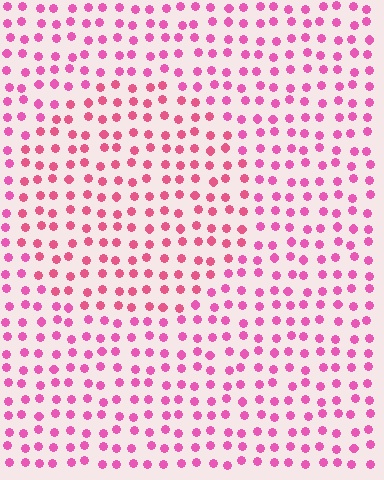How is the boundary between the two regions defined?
The boundary is defined purely by a slight shift in hue (about 19 degrees). Spacing, size, and orientation are identical on both sides.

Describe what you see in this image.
The image is filled with small pink elements in a uniform arrangement. A circle-shaped region is visible where the elements are tinted to a slightly different hue, forming a subtle color boundary.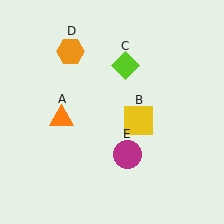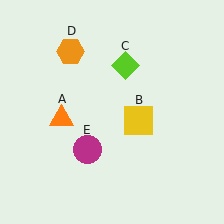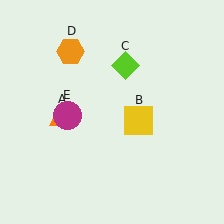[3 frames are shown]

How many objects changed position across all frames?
1 object changed position: magenta circle (object E).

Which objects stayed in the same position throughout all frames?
Orange triangle (object A) and yellow square (object B) and lime diamond (object C) and orange hexagon (object D) remained stationary.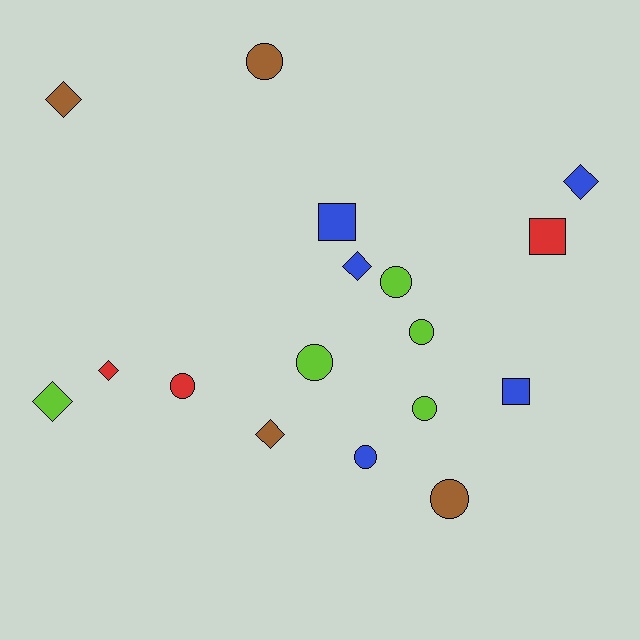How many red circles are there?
There is 1 red circle.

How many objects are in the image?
There are 17 objects.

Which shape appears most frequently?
Circle, with 8 objects.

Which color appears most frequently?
Blue, with 5 objects.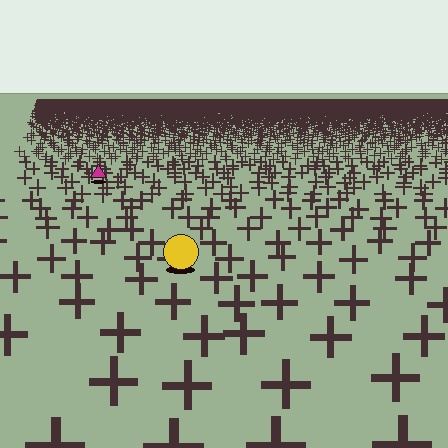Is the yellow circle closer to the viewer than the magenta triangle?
Yes. The yellow circle is closer — you can tell from the texture gradient: the ground texture is coarser near it.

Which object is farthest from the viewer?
The magenta triangle is farthest from the viewer. It appears smaller and the ground texture around it is denser.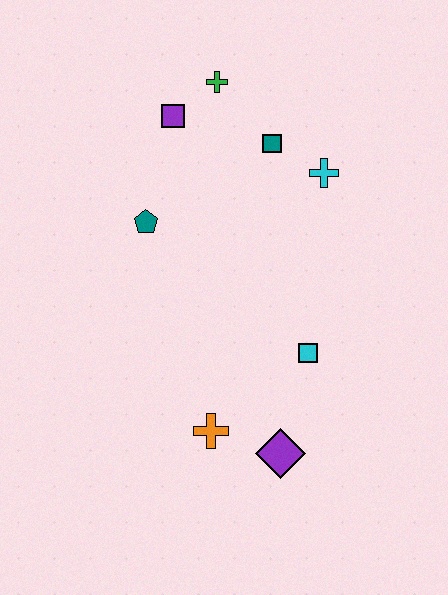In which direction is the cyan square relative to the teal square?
The cyan square is below the teal square.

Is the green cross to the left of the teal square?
Yes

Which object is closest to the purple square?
The green cross is closest to the purple square.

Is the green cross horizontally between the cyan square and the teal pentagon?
Yes